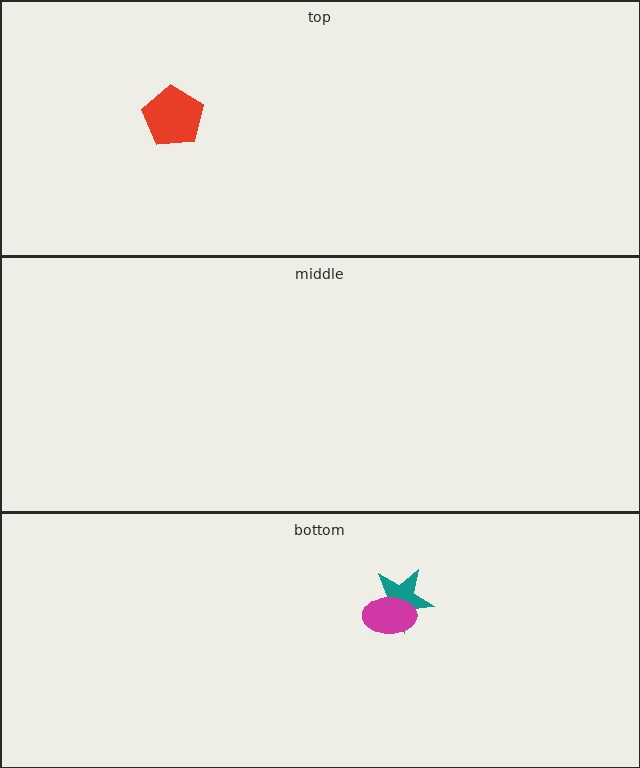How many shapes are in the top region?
1.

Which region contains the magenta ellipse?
The bottom region.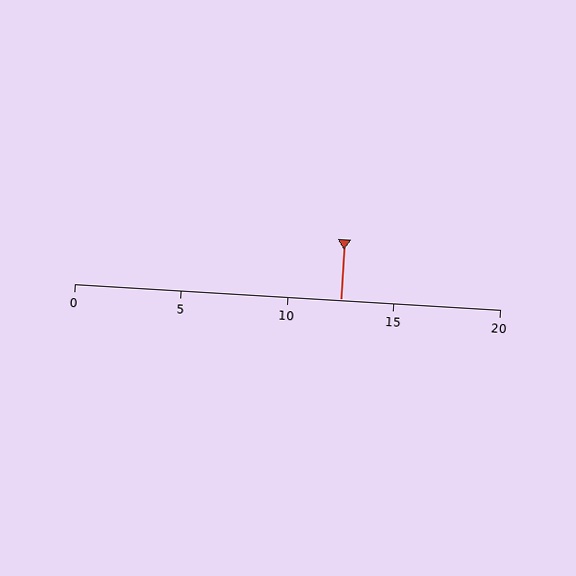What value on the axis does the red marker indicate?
The marker indicates approximately 12.5.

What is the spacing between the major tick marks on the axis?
The major ticks are spaced 5 apart.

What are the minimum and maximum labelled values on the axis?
The axis runs from 0 to 20.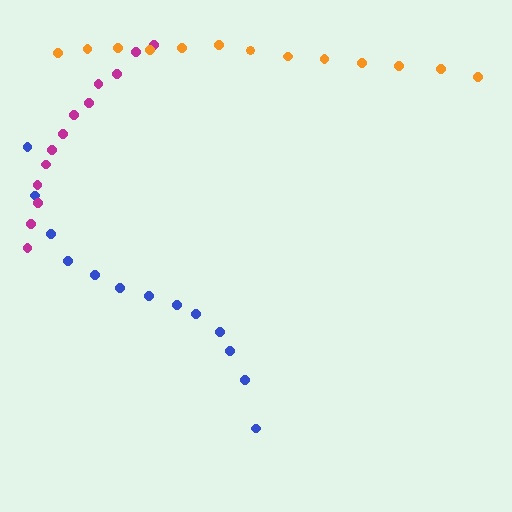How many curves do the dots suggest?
There are 3 distinct paths.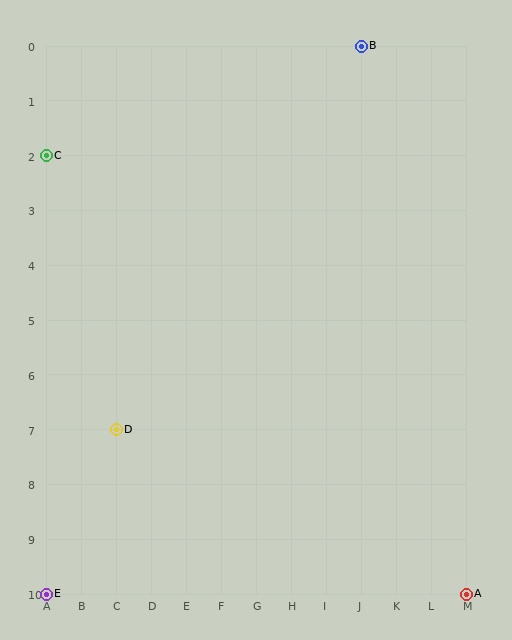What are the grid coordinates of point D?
Point D is at grid coordinates (C, 7).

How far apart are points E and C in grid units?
Points E and C are 8 rows apart.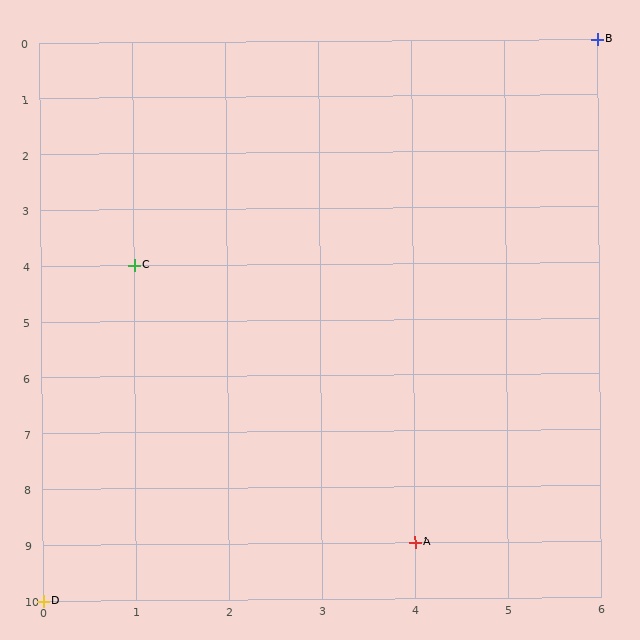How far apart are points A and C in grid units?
Points A and C are 3 columns and 5 rows apart (about 5.8 grid units diagonally).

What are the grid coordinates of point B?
Point B is at grid coordinates (6, 0).